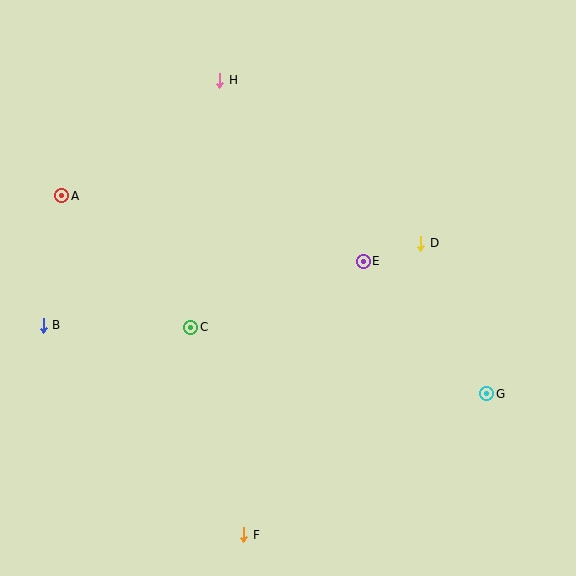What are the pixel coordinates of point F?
Point F is at (244, 535).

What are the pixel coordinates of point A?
Point A is at (62, 196).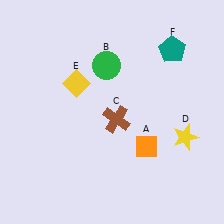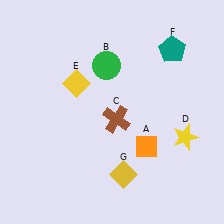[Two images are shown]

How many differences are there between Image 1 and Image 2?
There is 1 difference between the two images.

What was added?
A yellow diamond (G) was added in Image 2.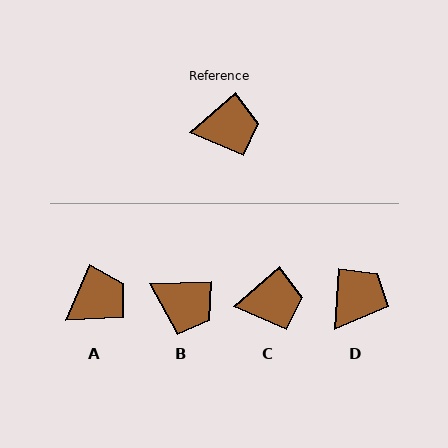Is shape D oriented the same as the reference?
No, it is off by about 45 degrees.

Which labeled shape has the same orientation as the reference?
C.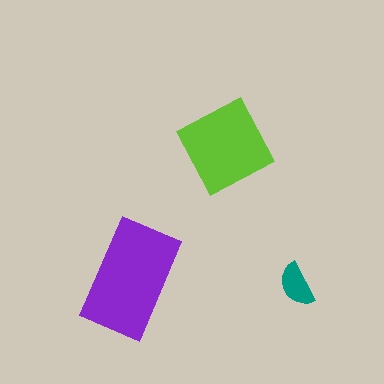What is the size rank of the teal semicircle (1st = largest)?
3rd.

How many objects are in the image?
There are 3 objects in the image.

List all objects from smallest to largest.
The teal semicircle, the lime square, the purple rectangle.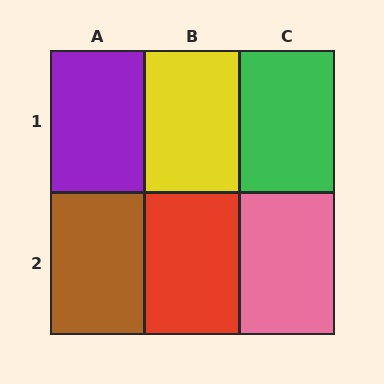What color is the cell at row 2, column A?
Brown.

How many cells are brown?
1 cell is brown.